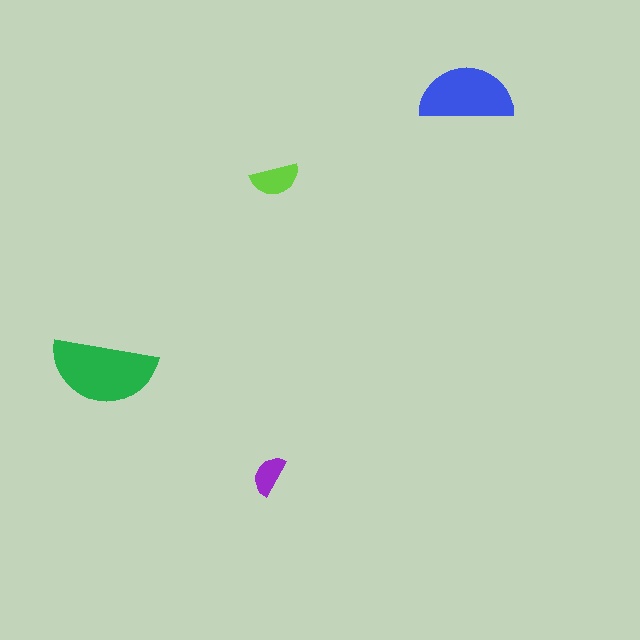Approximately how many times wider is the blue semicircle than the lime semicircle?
About 2 times wider.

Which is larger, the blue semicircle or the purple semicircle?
The blue one.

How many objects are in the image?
There are 4 objects in the image.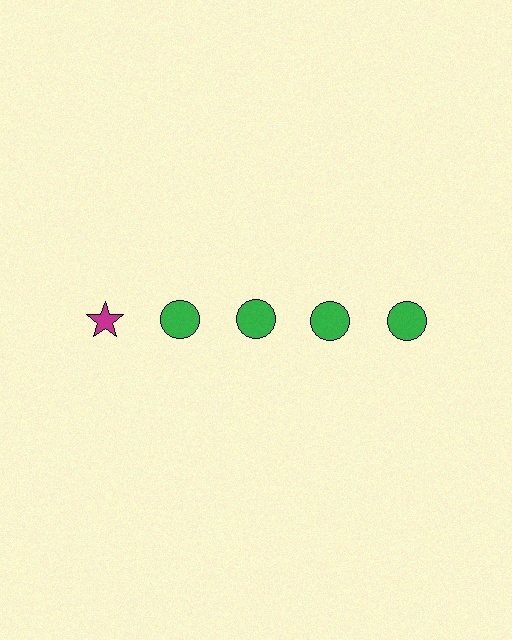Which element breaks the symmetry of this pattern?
The magenta star in the top row, leftmost column breaks the symmetry. All other shapes are green circles.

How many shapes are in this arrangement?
There are 5 shapes arranged in a grid pattern.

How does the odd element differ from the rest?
It differs in both color (magenta instead of green) and shape (star instead of circle).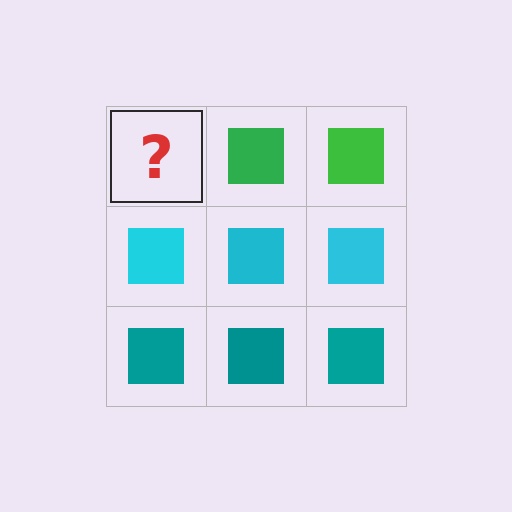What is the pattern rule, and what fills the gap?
The rule is that each row has a consistent color. The gap should be filled with a green square.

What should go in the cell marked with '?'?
The missing cell should contain a green square.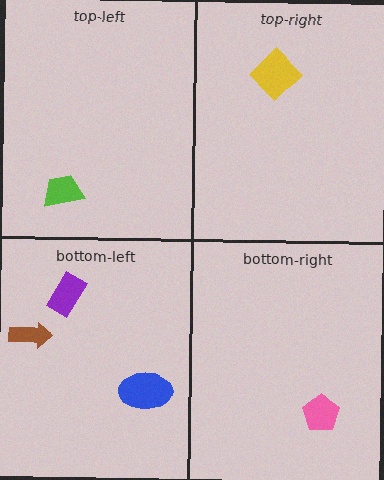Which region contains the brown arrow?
The bottom-left region.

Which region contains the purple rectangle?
The bottom-left region.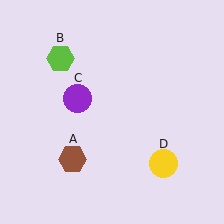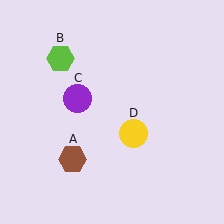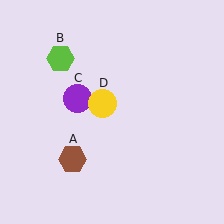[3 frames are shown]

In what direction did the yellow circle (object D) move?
The yellow circle (object D) moved up and to the left.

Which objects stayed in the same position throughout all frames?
Brown hexagon (object A) and lime hexagon (object B) and purple circle (object C) remained stationary.